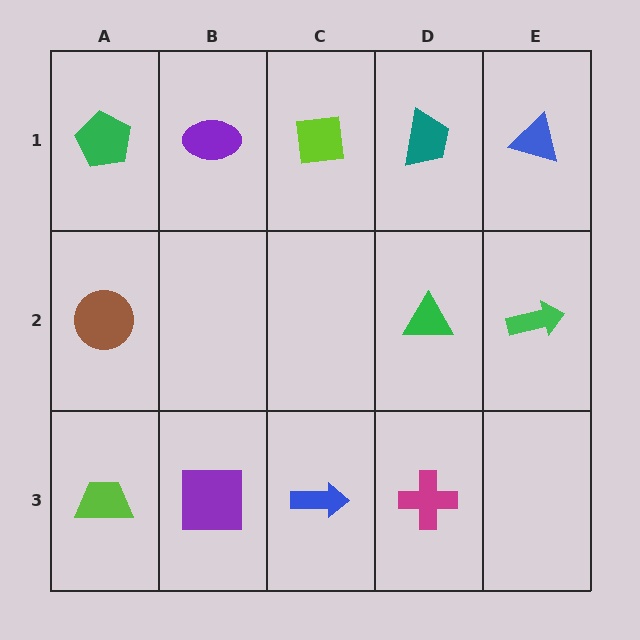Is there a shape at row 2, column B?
No, that cell is empty.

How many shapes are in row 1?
5 shapes.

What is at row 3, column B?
A purple square.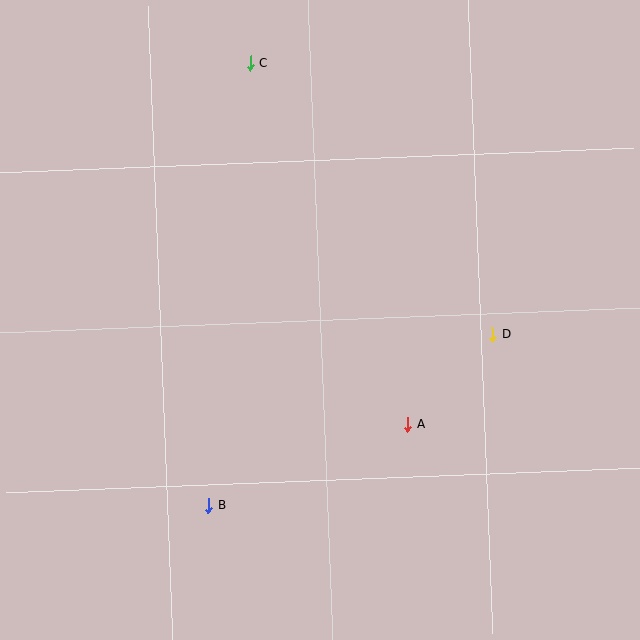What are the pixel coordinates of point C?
Point C is at (250, 63).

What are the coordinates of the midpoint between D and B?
The midpoint between D and B is at (351, 420).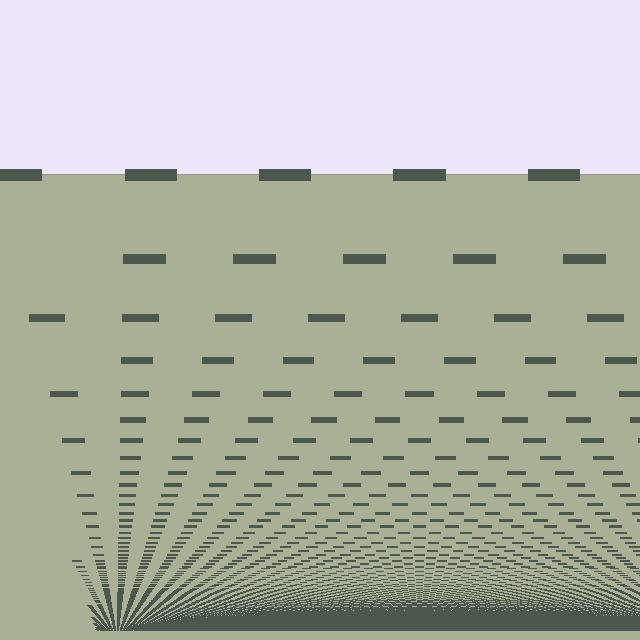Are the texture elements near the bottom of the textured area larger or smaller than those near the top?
Smaller. The gradient is inverted — elements near the bottom are smaller and denser.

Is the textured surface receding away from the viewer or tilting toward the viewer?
The surface appears to tilt toward the viewer. Texture elements get larger and sparser toward the top.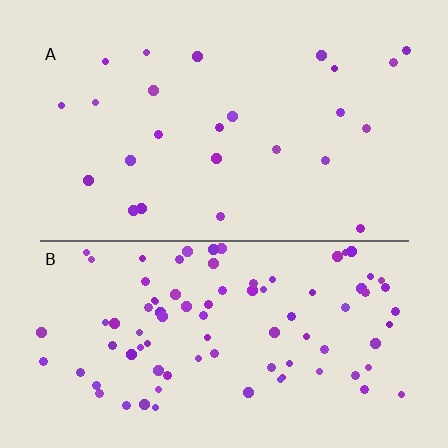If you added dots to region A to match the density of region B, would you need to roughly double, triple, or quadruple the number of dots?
Approximately quadruple.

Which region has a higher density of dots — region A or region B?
B (the bottom).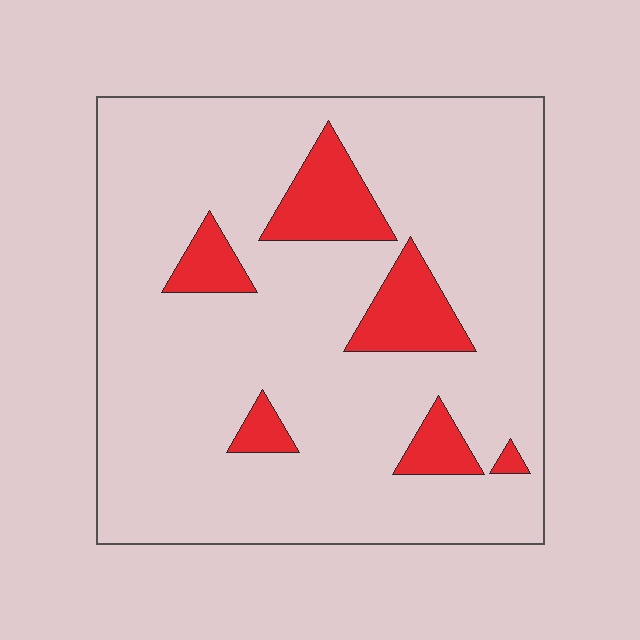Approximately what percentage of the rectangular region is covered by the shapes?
Approximately 15%.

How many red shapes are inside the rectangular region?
6.